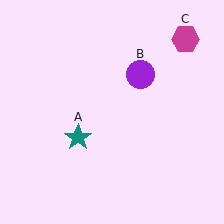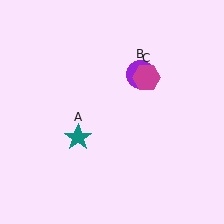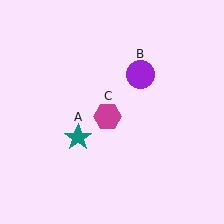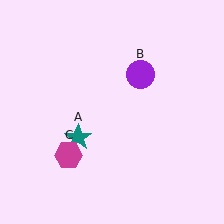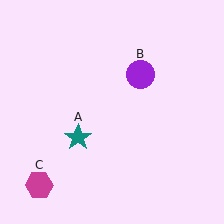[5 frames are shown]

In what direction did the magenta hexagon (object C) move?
The magenta hexagon (object C) moved down and to the left.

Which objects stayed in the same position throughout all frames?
Teal star (object A) and purple circle (object B) remained stationary.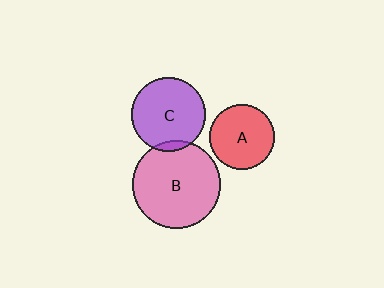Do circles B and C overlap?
Yes.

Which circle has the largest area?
Circle B (pink).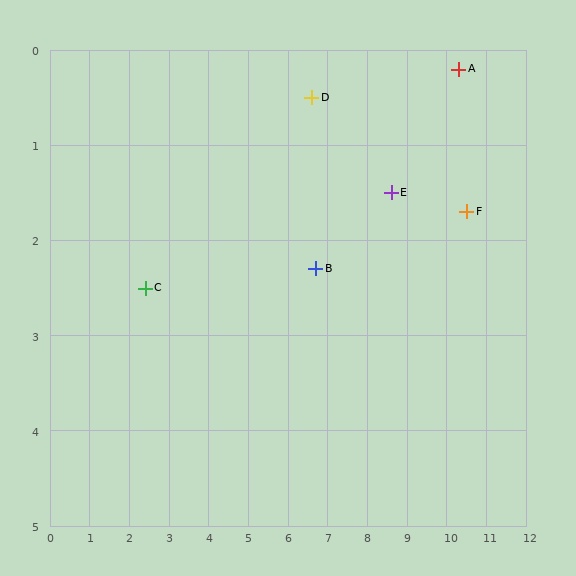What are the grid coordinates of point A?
Point A is at approximately (10.3, 0.2).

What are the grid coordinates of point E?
Point E is at approximately (8.6, 1.5).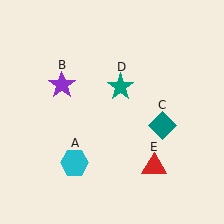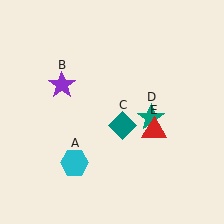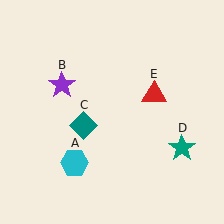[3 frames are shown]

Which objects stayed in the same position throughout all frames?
Cyan hexagon (object A) and purple star (object B) remained stationary.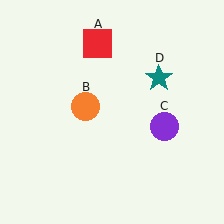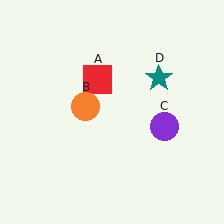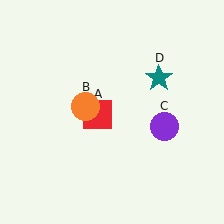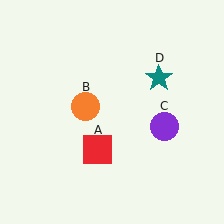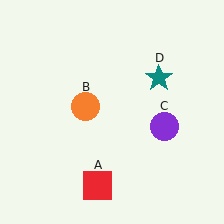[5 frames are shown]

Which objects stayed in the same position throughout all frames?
Orange circle (object B) and purple circle (object C) and teal star (object D) remained stationary.